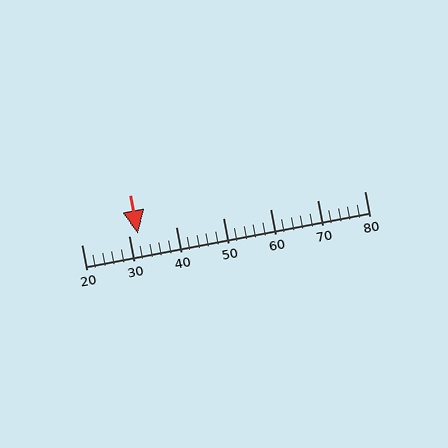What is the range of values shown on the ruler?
The ruler shows values from 20 to 80.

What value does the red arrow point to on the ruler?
The red arrow points to approximately 32.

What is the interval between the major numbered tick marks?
The major tick marks are spaced 10 units apart.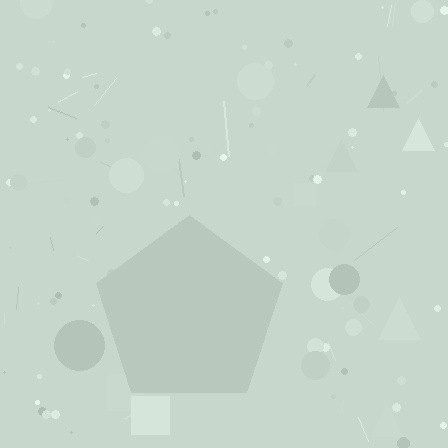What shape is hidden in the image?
A pentagon is hidden in the image.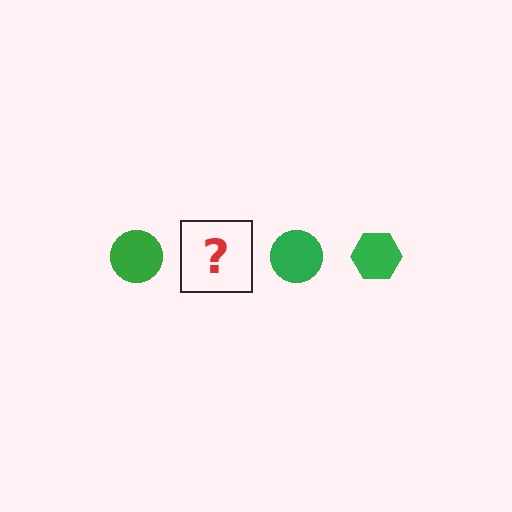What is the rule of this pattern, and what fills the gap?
The rule is that the pattern cycles through circle, hexagon shapes in green. The gap should be filled with a green hexagon.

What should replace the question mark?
The question mark should be replaced with a green hexagon.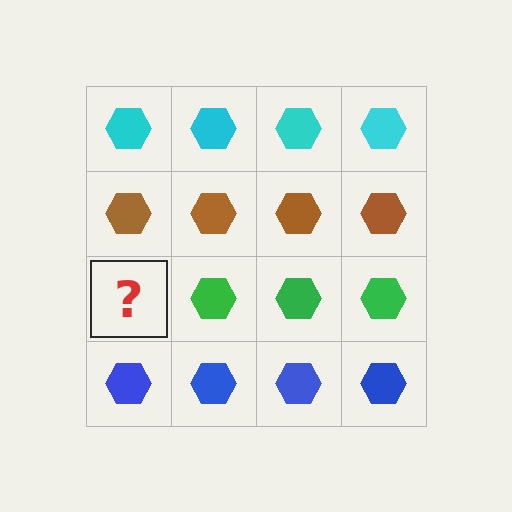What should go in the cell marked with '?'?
The missing cell should contain a green hexagon.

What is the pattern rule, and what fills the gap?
The rule is that each row has a consistent color. The gap should be filled with a green hexagon.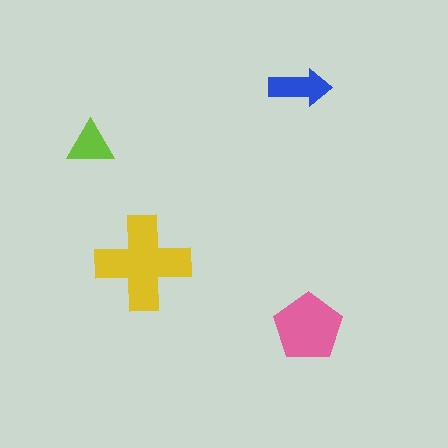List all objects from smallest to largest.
The lime triangle, the blue arrow, the pink pentagon, the yellow cross.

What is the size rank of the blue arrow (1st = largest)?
3rd.